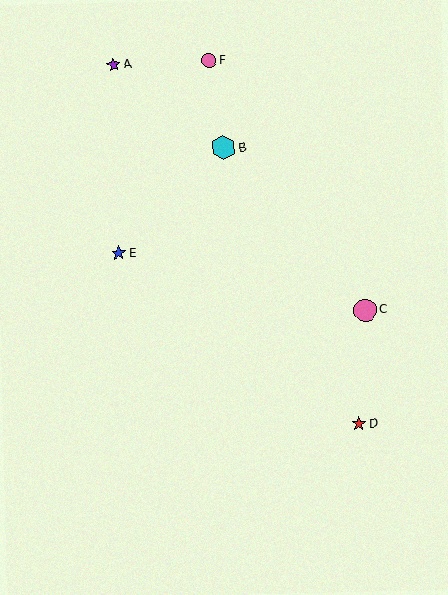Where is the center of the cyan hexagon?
The center of the cyan hexagon is at (223, 148).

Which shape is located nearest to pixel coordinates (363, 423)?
The red star (labeled D) at (359, 424) is nearest to that location.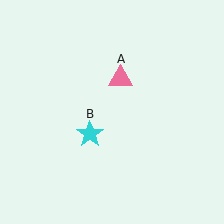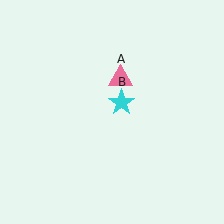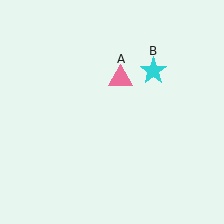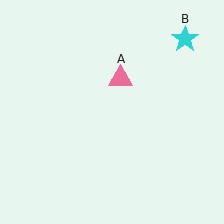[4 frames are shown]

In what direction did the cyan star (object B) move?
The cyan star (object B) moved up and to the right.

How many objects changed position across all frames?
1 object changed position: cyan star (object B).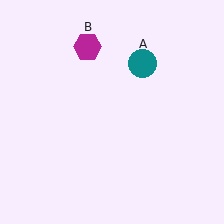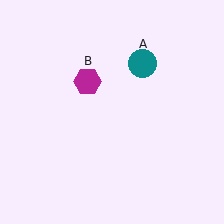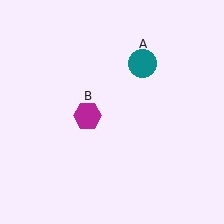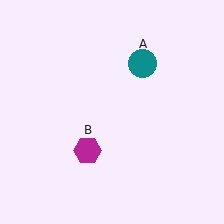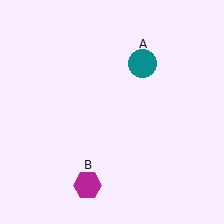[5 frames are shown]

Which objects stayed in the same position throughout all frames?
Teal circle (object A) remained stationary.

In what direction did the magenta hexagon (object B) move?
The magenta hexagon (object B) moved down.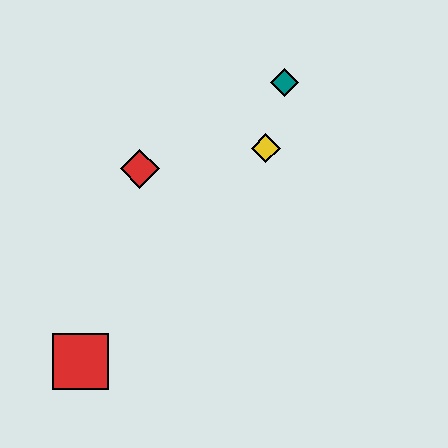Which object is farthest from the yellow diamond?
The red square is farthest from the yellow diamond.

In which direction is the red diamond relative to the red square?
The red diamond is above the red square.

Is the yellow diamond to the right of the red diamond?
Yes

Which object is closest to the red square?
The red diamond is closest to the red square.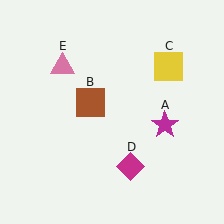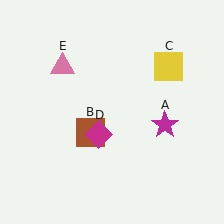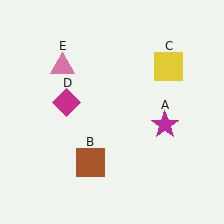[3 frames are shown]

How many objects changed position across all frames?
2 objects changed position: brown square (object B), magenta diamond (object D).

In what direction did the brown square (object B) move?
The brown square (object B) moved down.